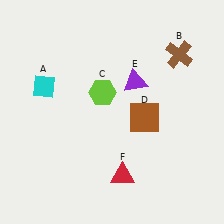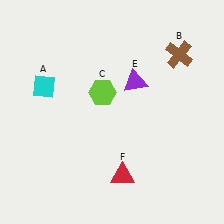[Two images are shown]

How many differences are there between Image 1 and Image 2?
There is 1 difference between the two images.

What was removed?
The brown square (D) was removed in Image 2.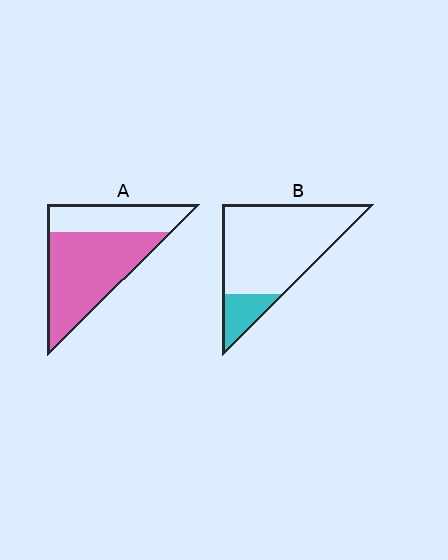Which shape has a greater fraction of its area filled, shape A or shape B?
Shape A.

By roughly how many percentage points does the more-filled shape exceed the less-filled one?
By roughly 50 percentage points (A over B).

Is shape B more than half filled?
No.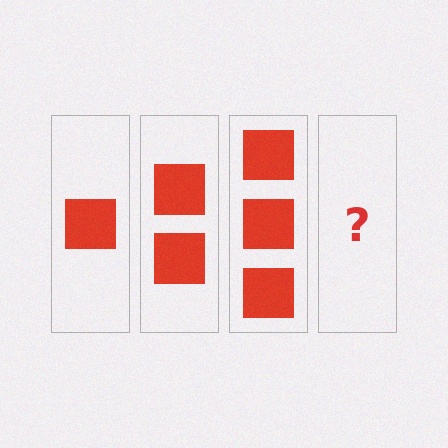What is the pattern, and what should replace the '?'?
The pattern is that each step adds one more square. The '?' should be 4 squares.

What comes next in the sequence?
The next element should be 4 squares.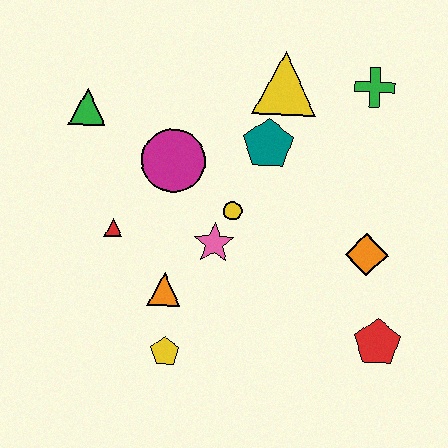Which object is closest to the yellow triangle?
The teal pentagon is closest to the yellow triangle.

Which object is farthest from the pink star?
The green cross is farthest from the pink star.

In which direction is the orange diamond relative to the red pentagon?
The orange diamond is above the red pentagon.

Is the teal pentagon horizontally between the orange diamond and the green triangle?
Yes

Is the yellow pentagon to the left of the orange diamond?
Yes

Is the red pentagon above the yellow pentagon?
Yes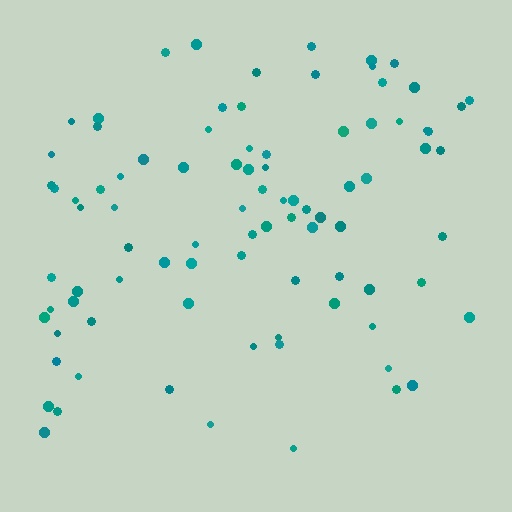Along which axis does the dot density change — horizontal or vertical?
Vertical.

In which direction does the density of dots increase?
From bottom to top, with the top side densest.